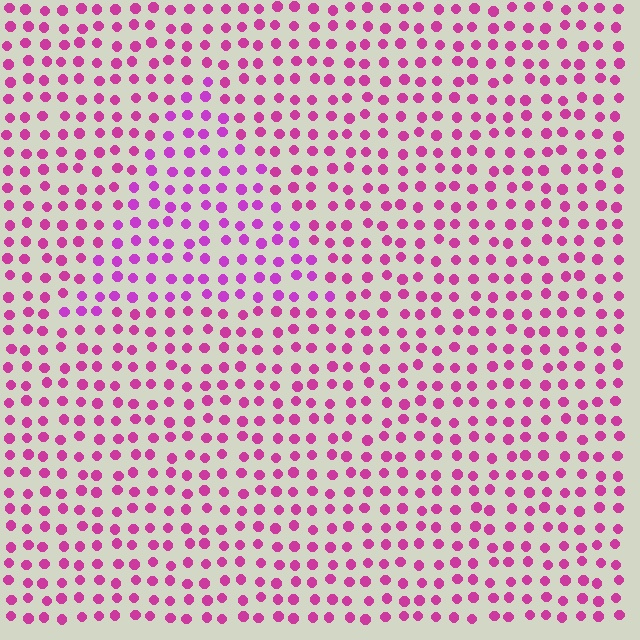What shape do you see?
I see a triangle.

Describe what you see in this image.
The image is filled with small magenta elements in a uniform arrangement. A triangle-shaped region is visible where the elements are tinted to a slightly different hue, forming a subtle color boundary.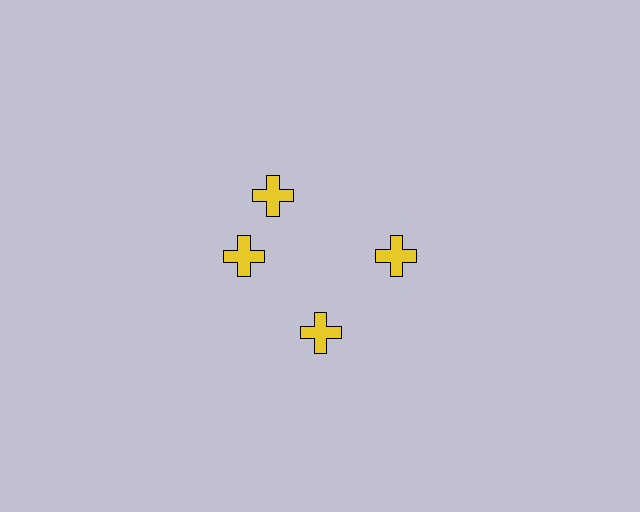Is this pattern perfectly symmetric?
No. The 4 yellow crosses are arranged in a ring, but one element near the 12 o'clock position is rotated out of alignment along the ring, breaking the 4-fold rotational symmetry.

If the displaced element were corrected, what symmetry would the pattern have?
It would have 4-fold rotational symmetry — the pattern would map onto itself every 90 degrees.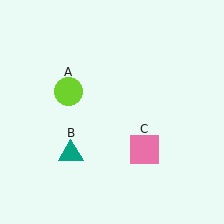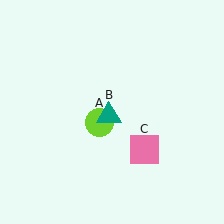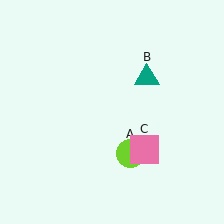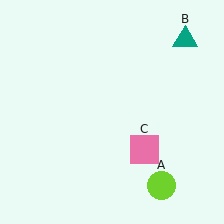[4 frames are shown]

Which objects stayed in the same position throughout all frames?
Pink square (object C) remained stationary.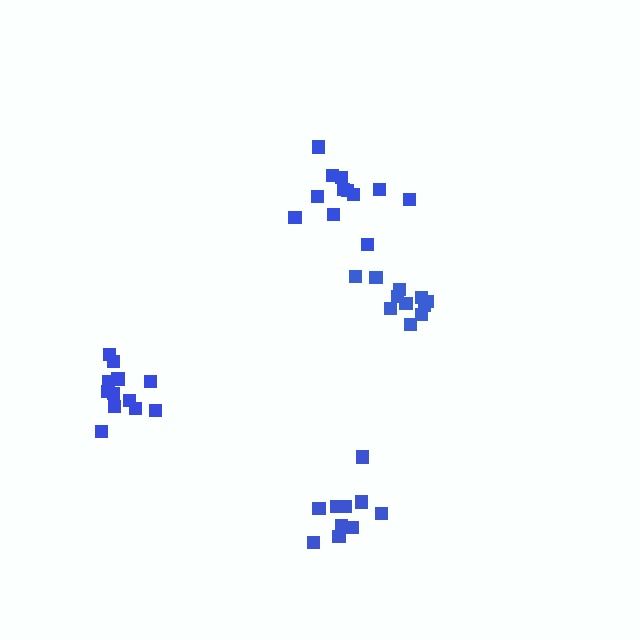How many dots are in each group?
Group 1: 10 dots, Group 2: 12 dots, Group 3: 12 dots, Group 4: 11 dots (45 total).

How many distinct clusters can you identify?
There are 4 distinct clusters.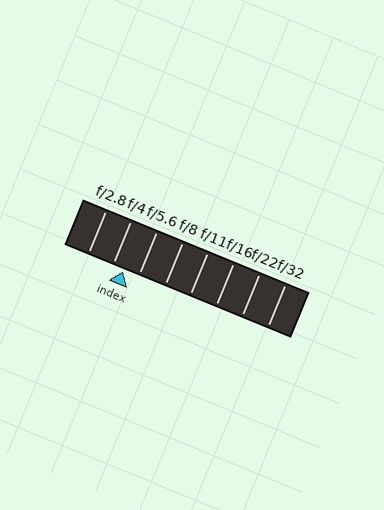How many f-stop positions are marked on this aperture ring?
There are 8 f-stop positions marked.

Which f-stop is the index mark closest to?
The index mark is closest to f/4.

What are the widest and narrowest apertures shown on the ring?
The widest aperture shown is f/2.8 and the narrowest is f/32.